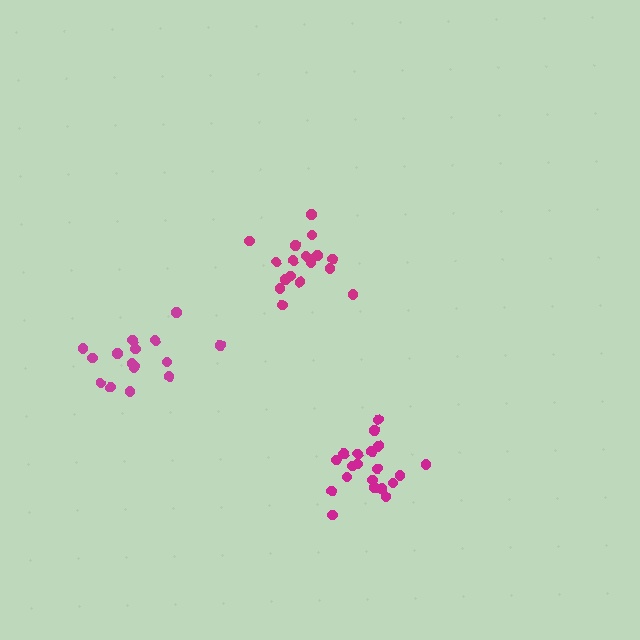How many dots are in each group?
Group 1: 18 dots, Group 2: 20 dots, Group 3: 16 dots (54 total).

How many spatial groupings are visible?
There are 3 spatial groupings.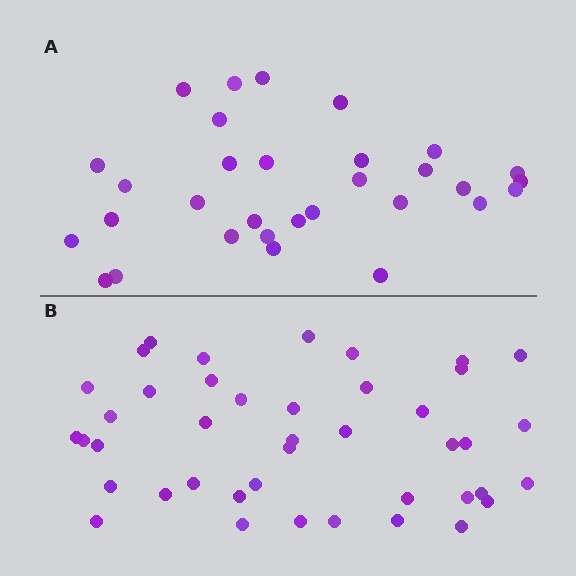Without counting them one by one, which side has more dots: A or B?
Region B (the bottom region) has more dots.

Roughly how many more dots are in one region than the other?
Region B has roughly 12 or so more dots than region A.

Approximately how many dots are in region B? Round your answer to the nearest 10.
About 40 dots. (The exact count is 42, which rounds to 40.)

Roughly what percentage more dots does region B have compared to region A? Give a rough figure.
About 35% more.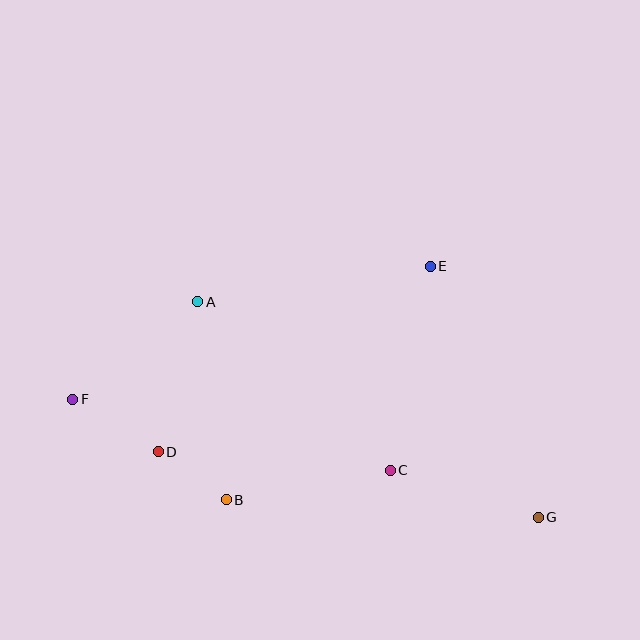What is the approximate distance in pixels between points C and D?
The distance between C and D is approximately 233 pixels.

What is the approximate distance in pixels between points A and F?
The distance between A and F is approximately 158 pixels.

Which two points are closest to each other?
Points B and D are closest to each other.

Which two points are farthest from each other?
Points F and G are farthest from each other.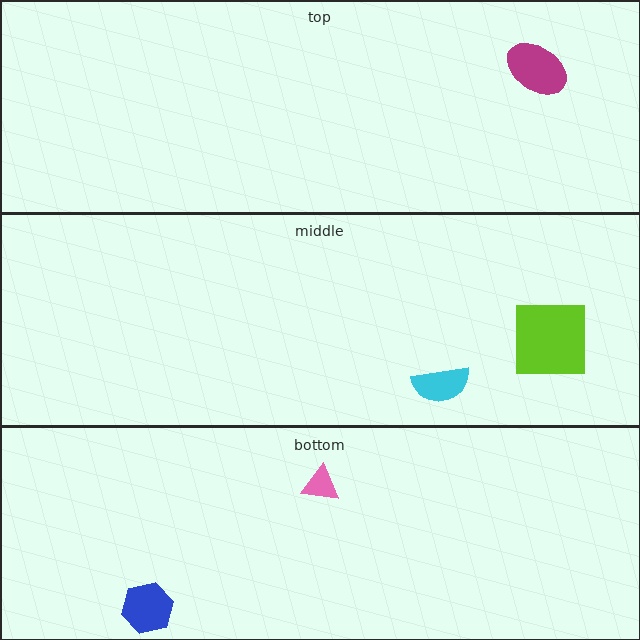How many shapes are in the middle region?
2.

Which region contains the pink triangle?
The bottom region.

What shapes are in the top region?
The magenta ellipse.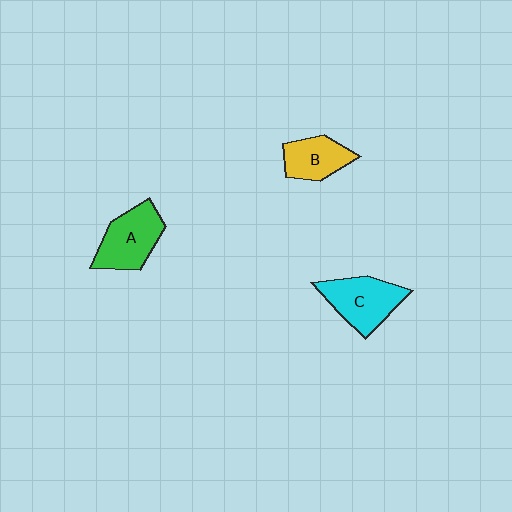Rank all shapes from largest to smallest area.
From largest to smallest: C (cyan), A (green), B (yellow).